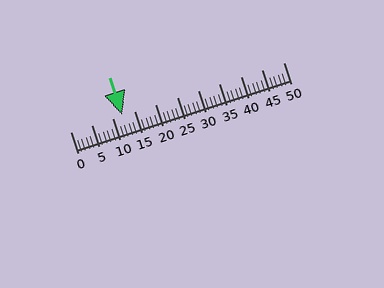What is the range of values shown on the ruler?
The ruler shows values from 0 to 50.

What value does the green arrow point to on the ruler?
The green arrow points to approximately 12.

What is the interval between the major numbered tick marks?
The major tick marks are spaced 5 units apart.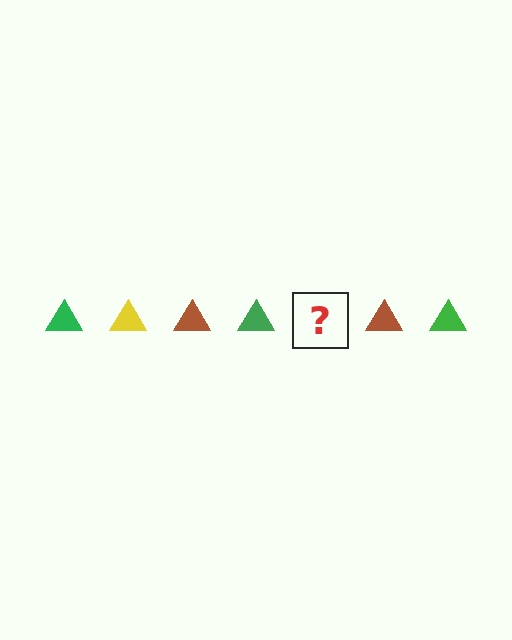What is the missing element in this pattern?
The missing element is a yellow triangle.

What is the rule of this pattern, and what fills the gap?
The rule is that the pattern cycles through green, yellow, brown triangles. The gap should be filled with a yellow triangle.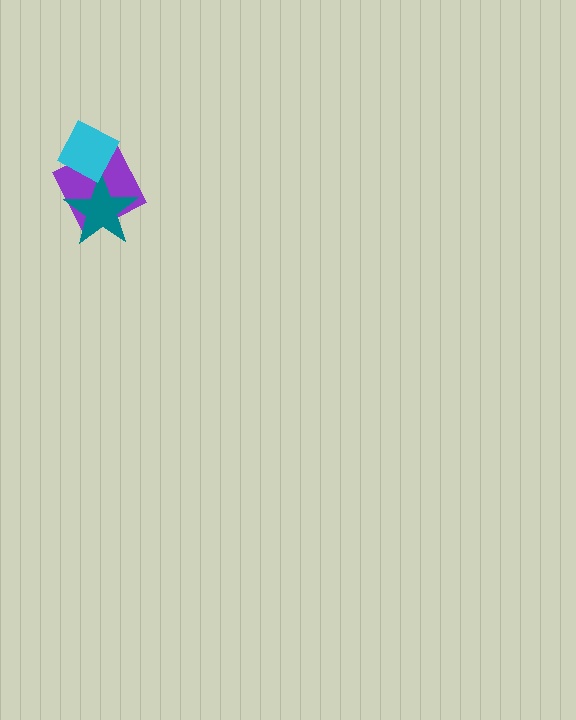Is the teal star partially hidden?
Yes, it is partially covered by another shape.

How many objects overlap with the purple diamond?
2 objects overlap with the purple diamond.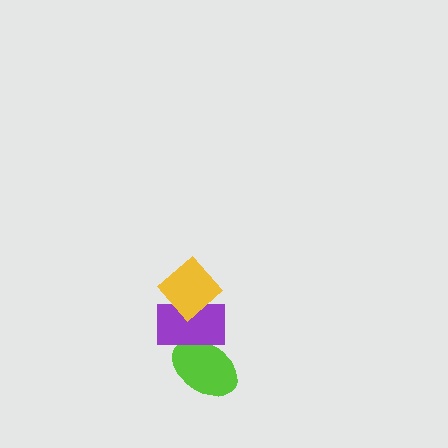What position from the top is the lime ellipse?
The lime ellipse is 3rd from the top.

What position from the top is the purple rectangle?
The purple rectangle is 2nd from the top.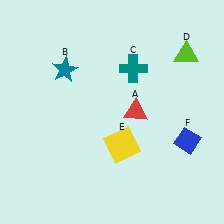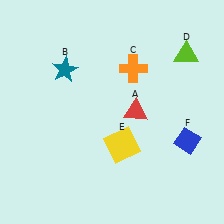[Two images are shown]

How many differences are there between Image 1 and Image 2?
There is 1 difference between the two images.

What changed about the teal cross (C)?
In Image 1, C is teal. In Image 2, it changed to orange.